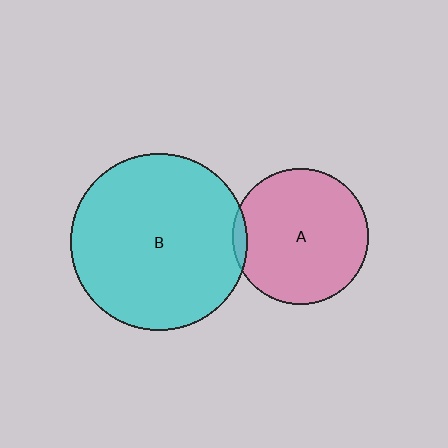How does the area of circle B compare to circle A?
Approximately 1.7 times.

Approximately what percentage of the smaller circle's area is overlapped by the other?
Approximately 5%.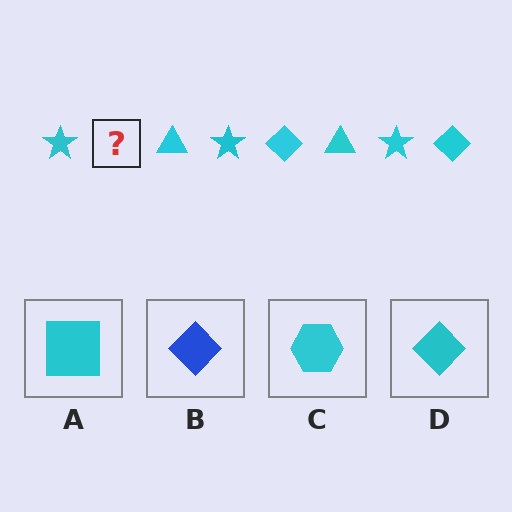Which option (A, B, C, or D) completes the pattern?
D.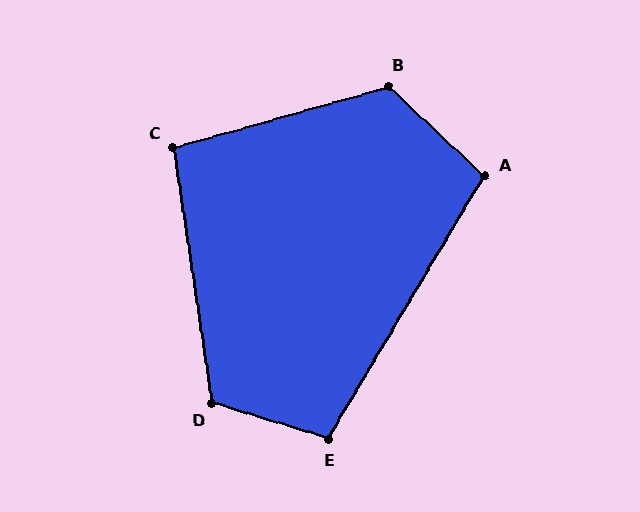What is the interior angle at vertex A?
Approximately 103 degrees (obtuse).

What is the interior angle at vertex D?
Approximately 115 degrees (obtuse).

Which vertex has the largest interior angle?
B, at approximately 121 degrees.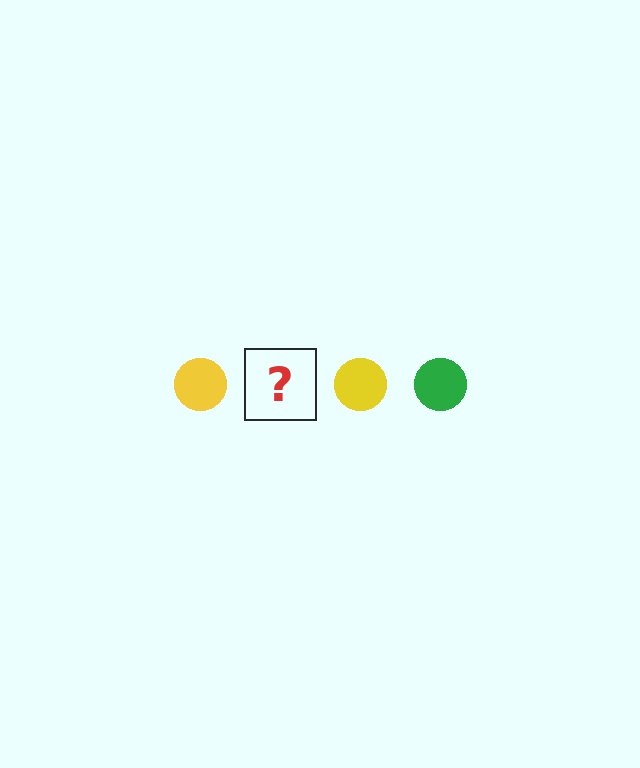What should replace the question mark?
The question mark should be replaced with a green circle.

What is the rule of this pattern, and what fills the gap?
The rule is that the pattern cycles through yellow, green circles. The gap should be filled with a green circle.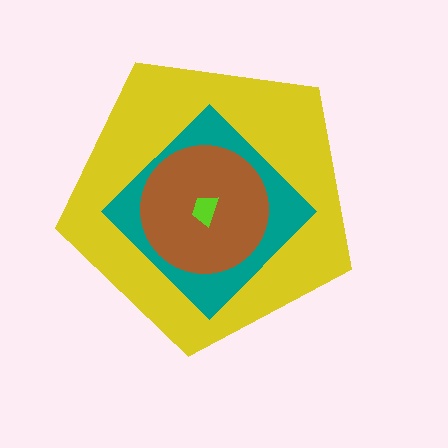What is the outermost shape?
The yellow pentagon.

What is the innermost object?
The lime trapezoid.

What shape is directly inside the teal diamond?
The brown circle.